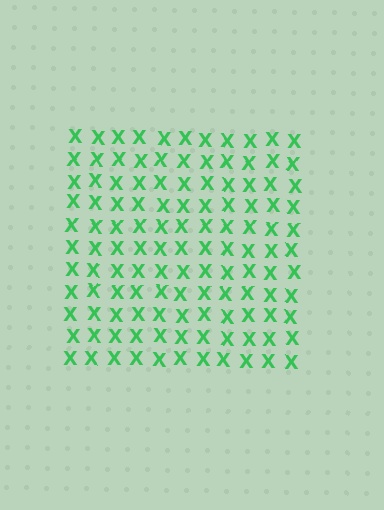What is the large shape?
The large shape is a square.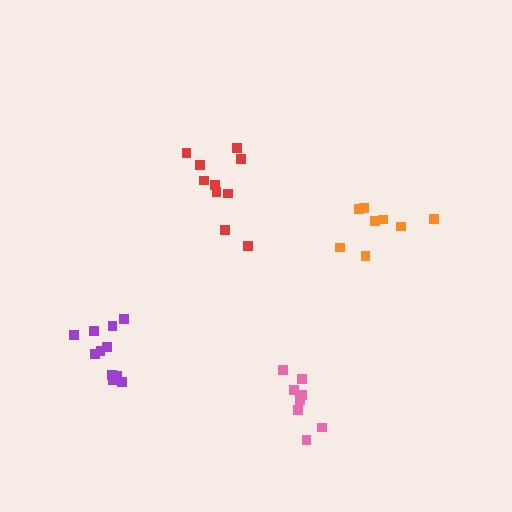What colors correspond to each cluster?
The clusters are colored: pink, red, orange, purple.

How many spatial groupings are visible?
There are 4 spatial groupings.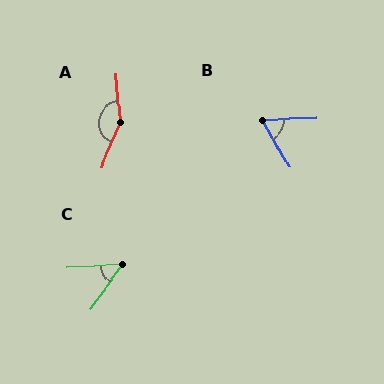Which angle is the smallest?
C, at approximately 50 degrees.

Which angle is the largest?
A, at approximately 152 degrees.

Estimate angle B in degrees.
Approximately 63 degrees.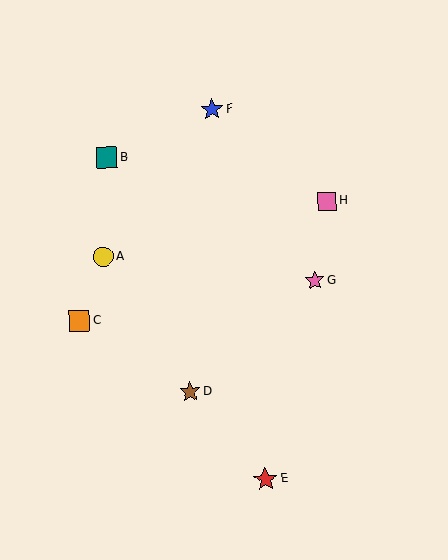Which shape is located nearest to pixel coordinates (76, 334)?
The orange square (labeled C) at (80, 321) is nearest to that location.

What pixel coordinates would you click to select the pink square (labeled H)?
Click at (327, 201) to select the pink square H.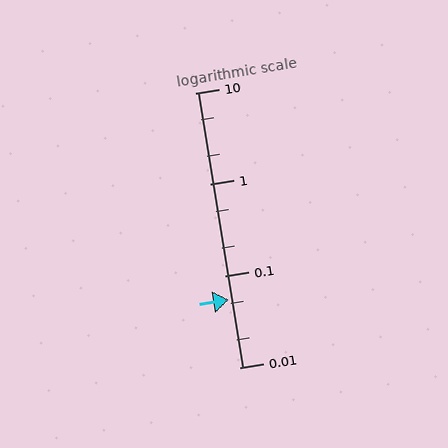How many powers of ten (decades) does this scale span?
The scale spans 3 decades, from 0.01 to 10.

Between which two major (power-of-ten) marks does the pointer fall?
The pointer is between 0.01 and 0.1.